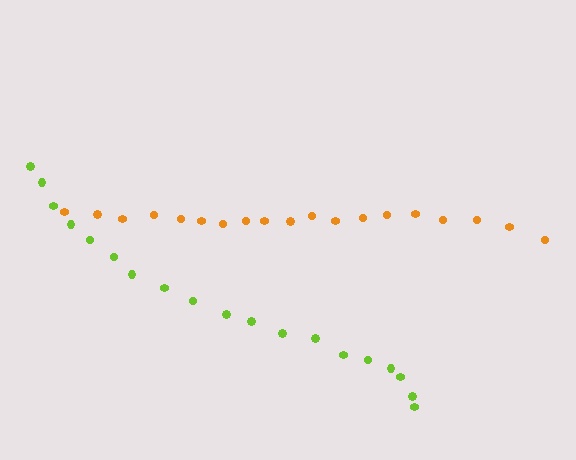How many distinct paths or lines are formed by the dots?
There are 2 distinct paths.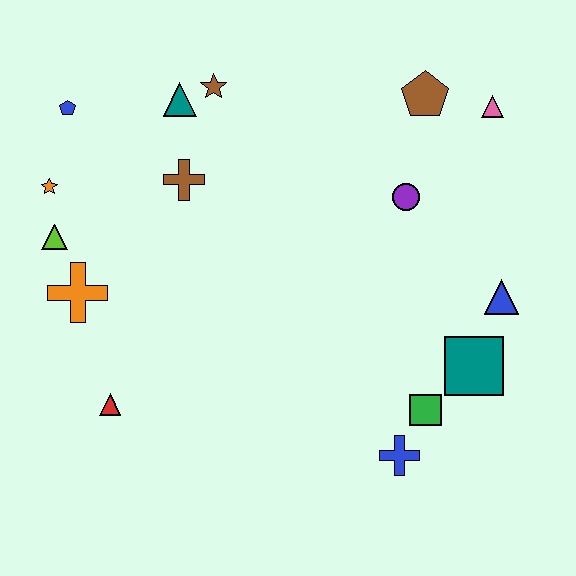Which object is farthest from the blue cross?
The blue pentagon is farthest from the blue cross.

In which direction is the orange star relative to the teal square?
The orange star is to the left of the teal square.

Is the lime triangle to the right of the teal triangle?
No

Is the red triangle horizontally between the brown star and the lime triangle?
Yes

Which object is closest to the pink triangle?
The brown pentagon is closest to the pink triangle.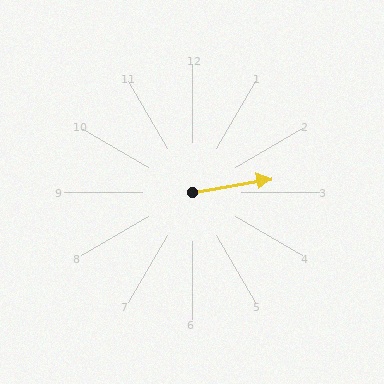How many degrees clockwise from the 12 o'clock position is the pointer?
Approximately 80 degrees.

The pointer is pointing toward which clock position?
Roughly 3 o'clock.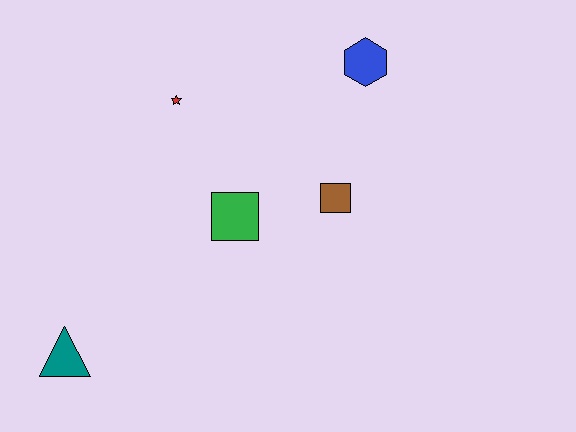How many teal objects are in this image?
There is 1 teal object.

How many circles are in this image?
There are no circles.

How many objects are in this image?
There are 5 objects.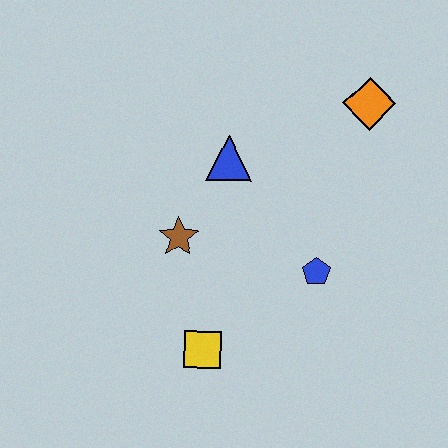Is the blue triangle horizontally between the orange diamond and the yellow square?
Yes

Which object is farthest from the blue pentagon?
The orange diamond is farthest from the blue pentagon.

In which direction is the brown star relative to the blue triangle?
The brown star is below the blue triangle.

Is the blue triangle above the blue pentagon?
Yes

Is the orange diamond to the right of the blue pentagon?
Yes